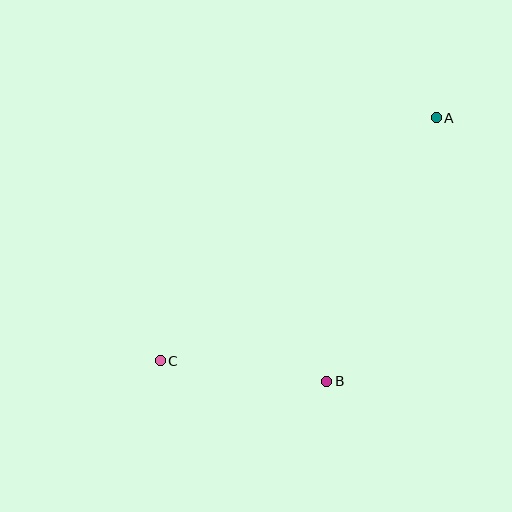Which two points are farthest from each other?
Points A and C are farthest from each other.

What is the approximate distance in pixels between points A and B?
The distance between A and B is approximately 285 pixels.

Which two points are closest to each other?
Points B and C are closest to each other.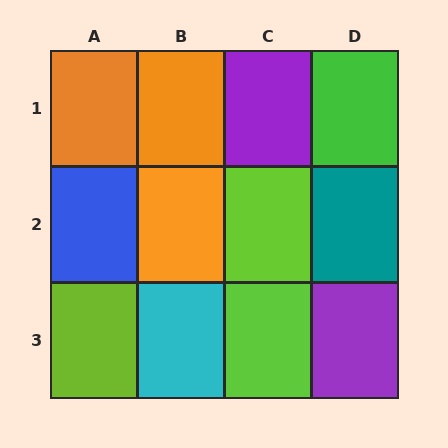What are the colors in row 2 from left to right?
Blue, orange, lime, teal.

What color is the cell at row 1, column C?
Purple.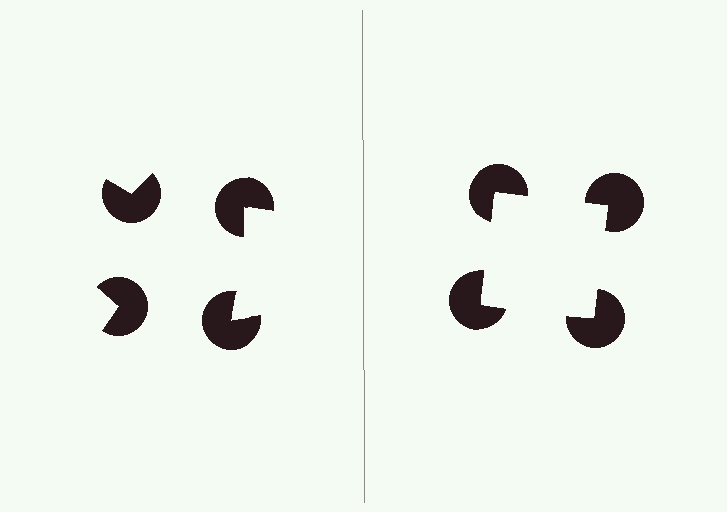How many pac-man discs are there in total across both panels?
8 — 4 on each side.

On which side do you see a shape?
An illusory square appears on the right side. On the left side the wedge cuts are rotated, so no coherent shape forms.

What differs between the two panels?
The pac-man discs are positioned identically on both sides; only the wedge orientations differ. On the right they align to a square; on the left they are misaligned.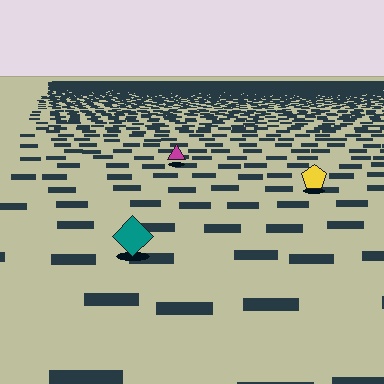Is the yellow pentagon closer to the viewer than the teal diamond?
No. The teal diamond is closer — you can tell from the texture gradient: the ground texture is coarser near it.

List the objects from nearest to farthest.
From nearest to farthest: the teal diamond, the yellow pentagon, the magenta triangle.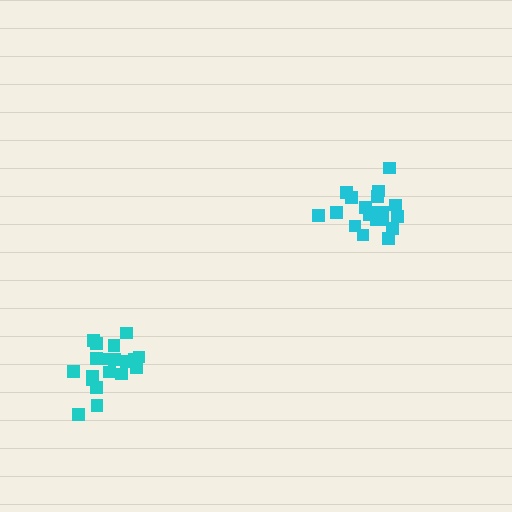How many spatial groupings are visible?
There are 2 spatial groupings.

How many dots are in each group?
Group 1: 19 dots, Group 2: 20 dots (39 total).